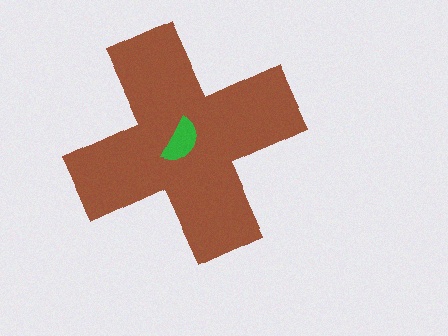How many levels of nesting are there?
2.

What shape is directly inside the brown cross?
The green semicircle.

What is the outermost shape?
The brown cross.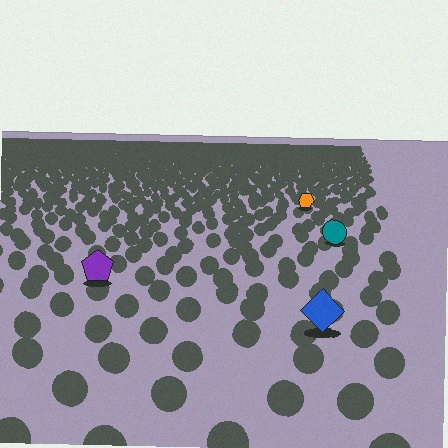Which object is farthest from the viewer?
The orange hexagon is farthest from the viewer. It appears smaller and the ground texture around it is denser.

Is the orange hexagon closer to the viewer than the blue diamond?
No. The blue diamond is closer — you can tell from the texture gradient: the ground texture is coarser near it.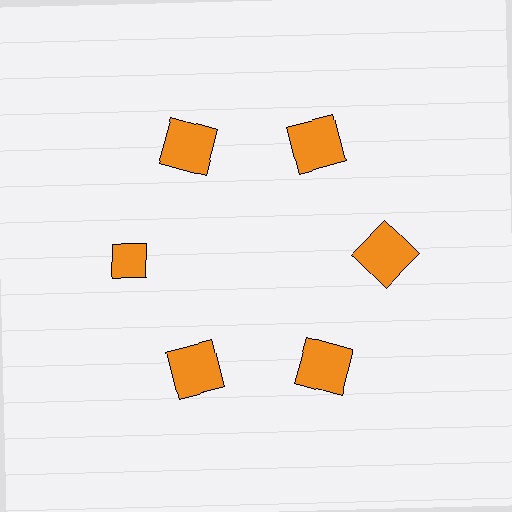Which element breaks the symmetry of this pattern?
The orange diamond at roughly the 9 o'clock position breaks the symmetry. All other shapes are orange squares.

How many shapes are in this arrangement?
There are 6 shapes arranged in a ring pattern.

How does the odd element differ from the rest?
It has a different shape: diamond instead of square.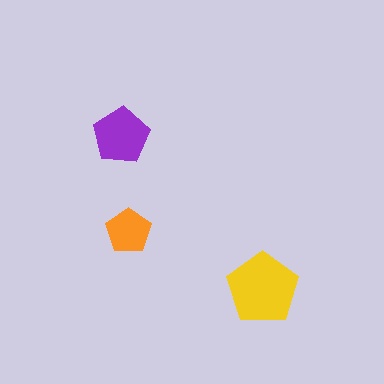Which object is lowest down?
The yellow pentagon is bottommost.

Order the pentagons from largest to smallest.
the yellow one, the purple one, the orange one.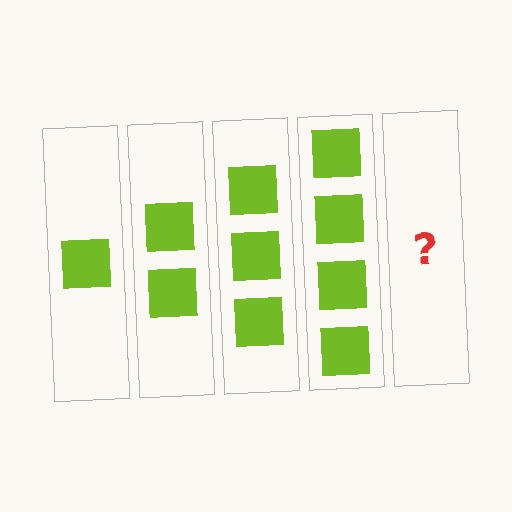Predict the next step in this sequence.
The next step is 5 squares.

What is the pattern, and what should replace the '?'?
The pattern is that each step adds one more square. The '?' should be 5 squares.